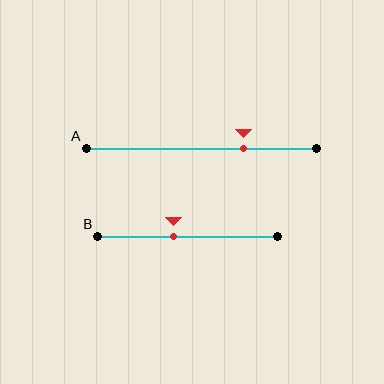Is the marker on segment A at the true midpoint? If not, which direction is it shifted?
No, the marker on segment A is shifted to the right by about 18% of the segment length.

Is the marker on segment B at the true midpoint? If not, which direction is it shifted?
No, the marker on segment B is shifted to the left by about 8% of the segment length.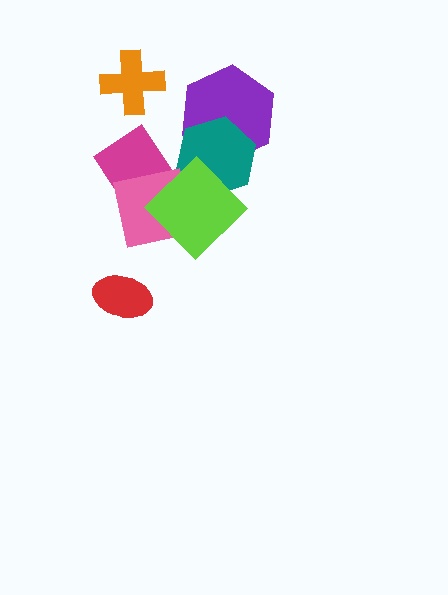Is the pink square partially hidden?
Yes, it is partially covered by another shape.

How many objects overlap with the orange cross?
0 objects overlap with the orange cross.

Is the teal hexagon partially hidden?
Yes, it is partially covered by another shape.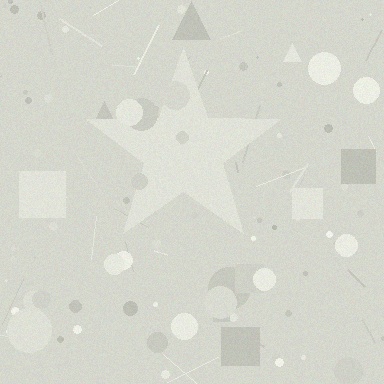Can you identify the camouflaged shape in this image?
The camouflaged shape is a star.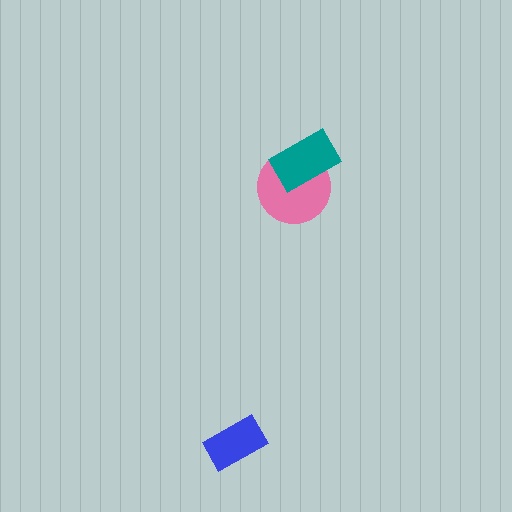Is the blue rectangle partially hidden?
No, no other shape covers it.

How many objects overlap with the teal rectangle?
1 object overlaps with the teal rectangle.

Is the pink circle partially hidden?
Yes, it is partially covered by another shape.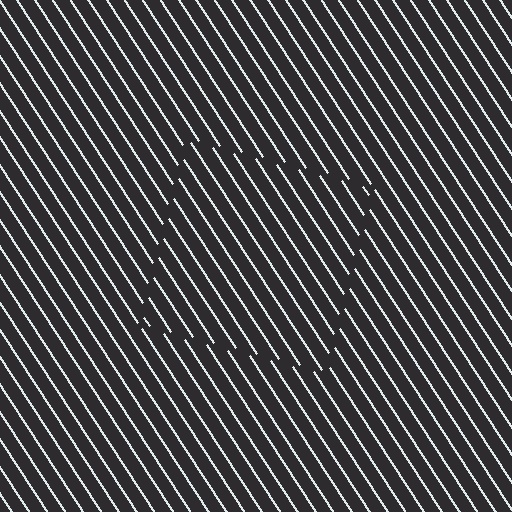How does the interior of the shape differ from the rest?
The interior of the shape contains the same grating, shifted by half a period — the contour is defined by the phase discontinuity where line-ends from the inner and outer gratings abut.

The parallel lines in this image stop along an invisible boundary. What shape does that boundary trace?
An illusory square. The interior of the shape contains the same grating, shifted by half a period — the contour is defined by the phase discontinuity where line-ends from the inner and outer gratings abut.